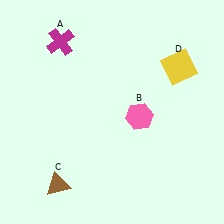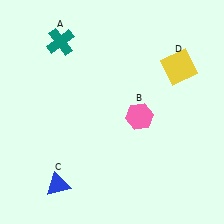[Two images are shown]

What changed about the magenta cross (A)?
In Image 1, A is magenta. In Image 2, it changed to teal.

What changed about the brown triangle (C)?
In Image 1, C is brown. In Image 2, it changed to blue.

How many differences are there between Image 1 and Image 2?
There are 2 differences between the two images.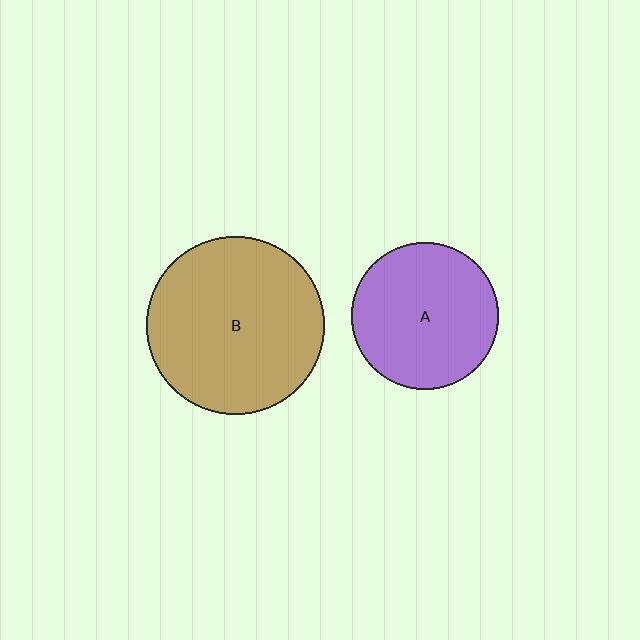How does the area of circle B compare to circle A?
Approximately 1.5 times.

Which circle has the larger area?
Circle B (brown).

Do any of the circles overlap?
No, none of the circles overlap.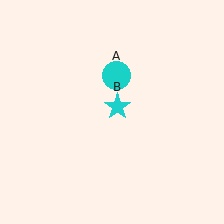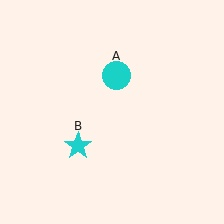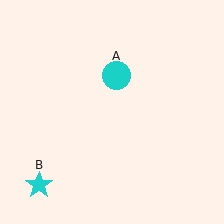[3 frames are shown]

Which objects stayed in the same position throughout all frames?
Cyan circle (object A) remained stationary.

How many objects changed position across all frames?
1 object changed position: cyan star (object B).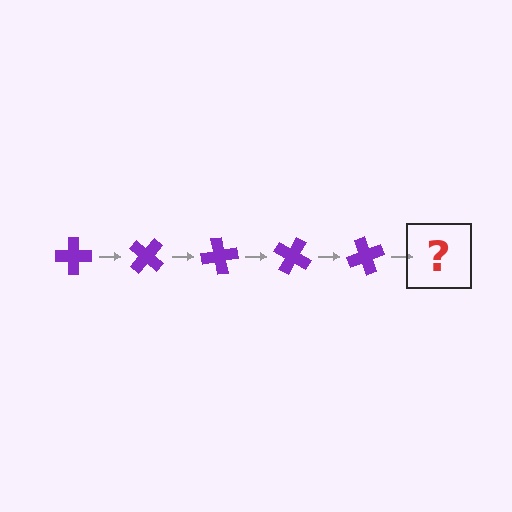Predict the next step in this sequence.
The next step is a purple cross rotated 200 degrees.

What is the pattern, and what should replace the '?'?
The pattern is that the cross rotates 40 degrees each step. The '?' should be a purple cross rotated 200 degrees.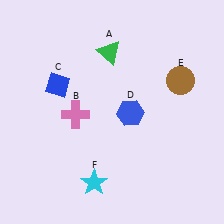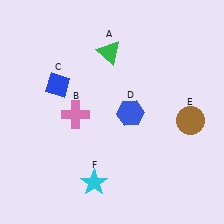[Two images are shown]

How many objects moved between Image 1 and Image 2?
1 object moved between the two images.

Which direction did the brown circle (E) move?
The brown circle (E) moved down.